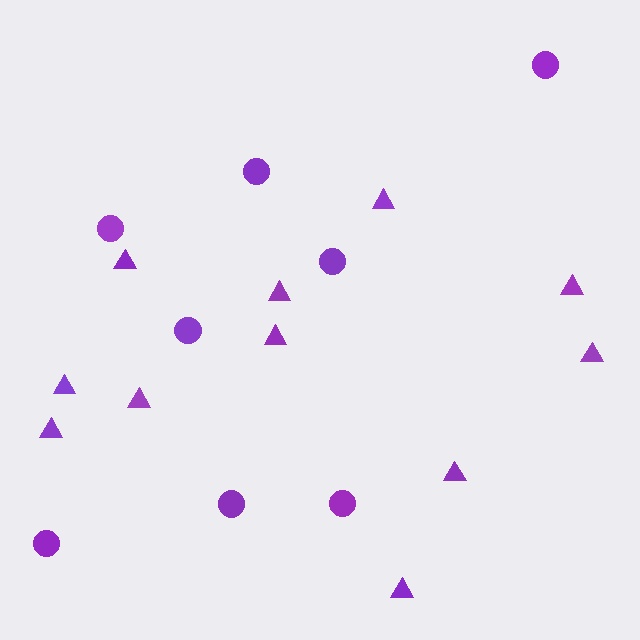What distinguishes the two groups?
There are 2 groups: one group of triangles (11) and one group of circles (8).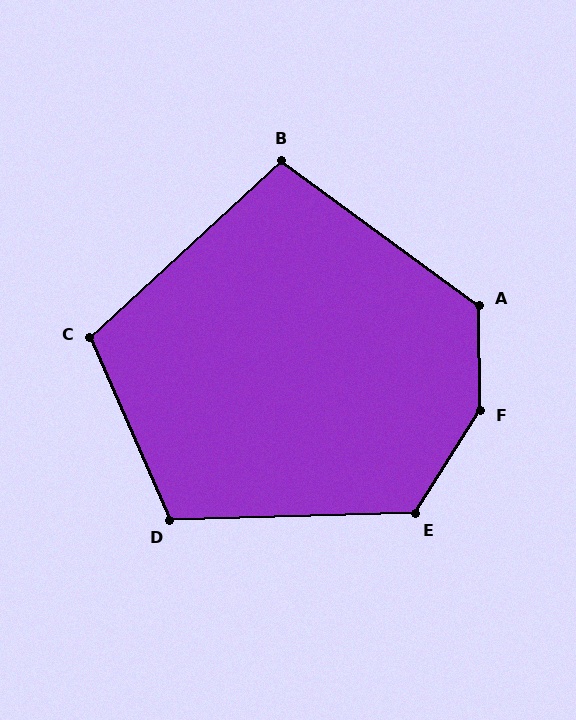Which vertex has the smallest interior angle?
B, at approximately 101 degrees.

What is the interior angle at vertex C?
Approximately 109 degrees (obtuse).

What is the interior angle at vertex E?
Approximately 124 degrees (obtuse).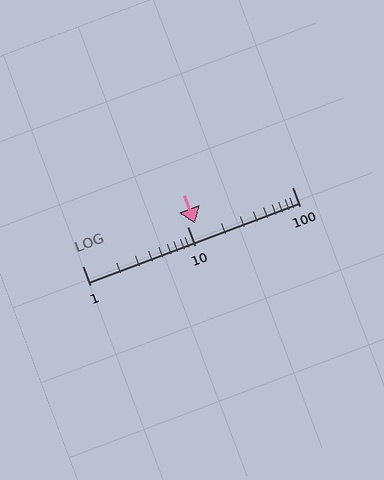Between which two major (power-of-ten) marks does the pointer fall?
The pointer is between 10 and 100.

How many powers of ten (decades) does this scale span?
The scale spans 2 decades, from 1 to 100.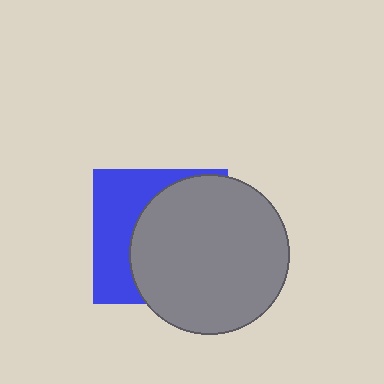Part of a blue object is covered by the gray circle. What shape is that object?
It is a square.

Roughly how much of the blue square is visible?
A small part of it is visible (roughly 38%).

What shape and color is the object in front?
The object in front is a gray circle.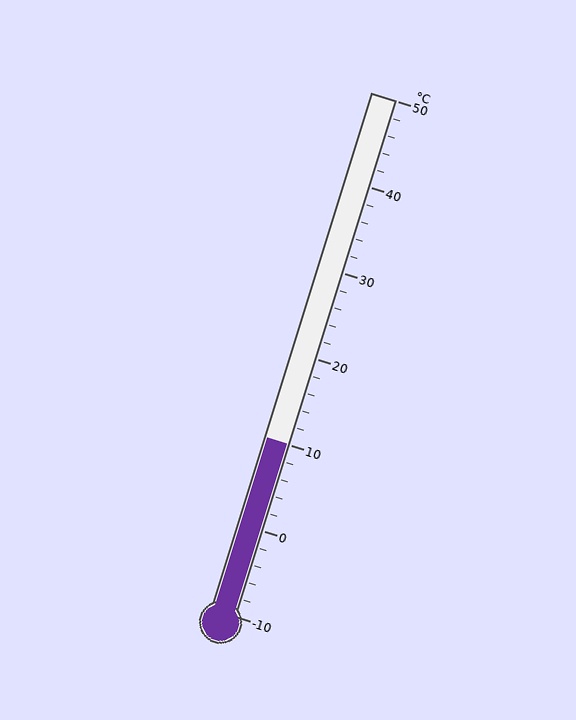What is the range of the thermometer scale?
The thermometer scale ranges from -10°C to 50°C.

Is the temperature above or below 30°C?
The temperature is below 30°C.